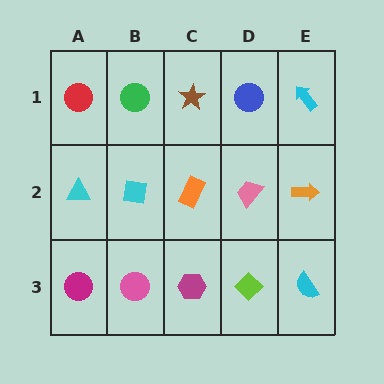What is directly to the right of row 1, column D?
A cyan arrow.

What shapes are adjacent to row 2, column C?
A brown star (row 1, column C), a magenta hexagon (row 3, column C), a cyan square (row 2, column B), a pink trapezoid (row 2, column D).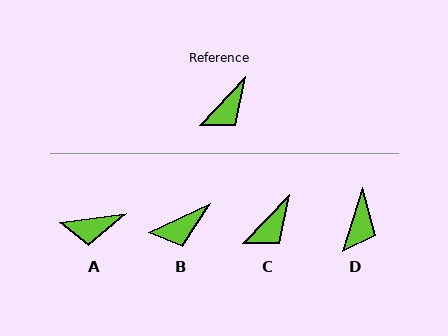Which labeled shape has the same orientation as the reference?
C.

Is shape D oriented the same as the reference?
No, it is off by about 27 degrees.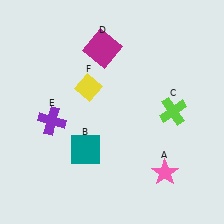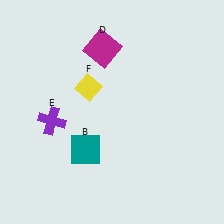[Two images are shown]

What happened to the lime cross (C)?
The lime cross (C) was removed in Image 2. It was in the top-right area of Image 1.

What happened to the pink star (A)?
The pink star (A) was removed in Image 2. It was in the bottom-right area of Image 1.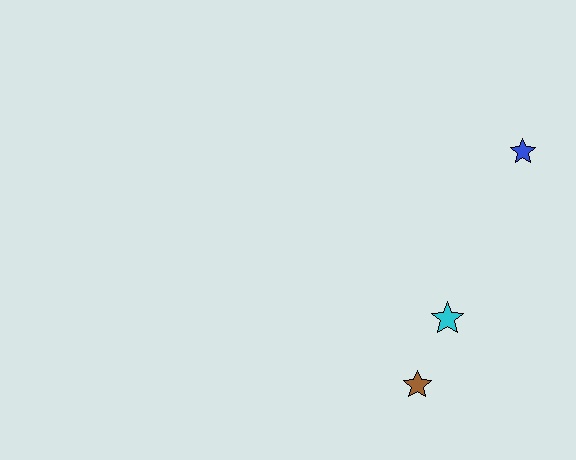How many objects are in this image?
There are 3 objects.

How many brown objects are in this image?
There is 1 brown object.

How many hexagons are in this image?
There are no hexagons.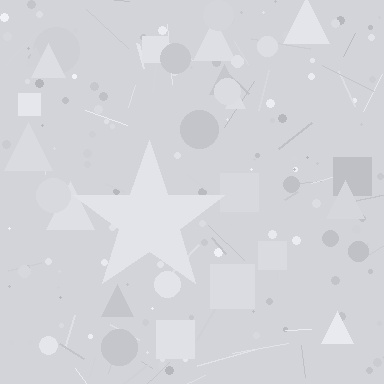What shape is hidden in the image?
A star is hidden in the image.